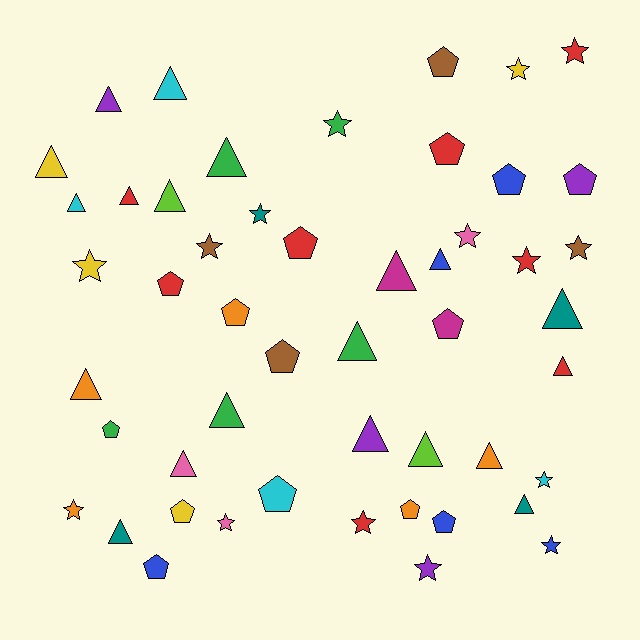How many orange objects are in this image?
There are 5 orange objects.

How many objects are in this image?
There are 50 objects.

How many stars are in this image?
There are 15 stars.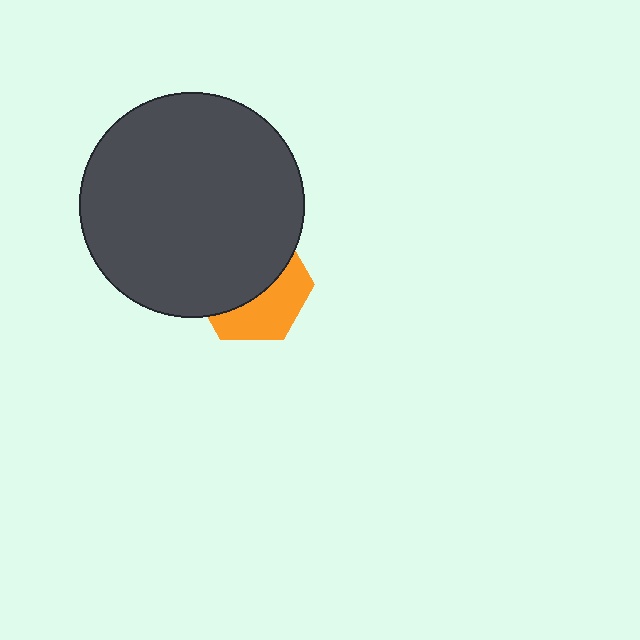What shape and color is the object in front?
The object in front is a dark gray circle.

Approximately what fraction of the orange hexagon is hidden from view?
Roughly 59% of the orange hexagon is hidden behind the dark gray circle.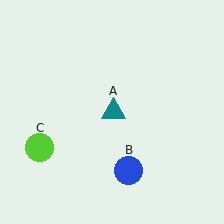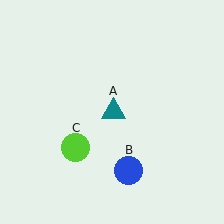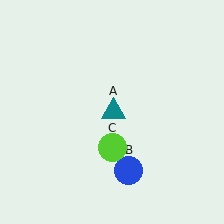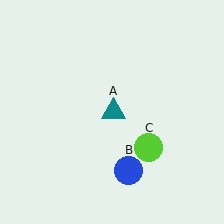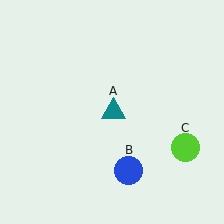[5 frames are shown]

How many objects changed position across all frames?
1 object changed position: lime circle (object C).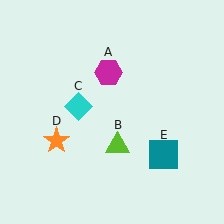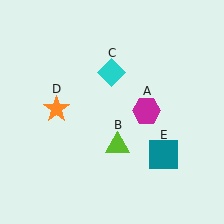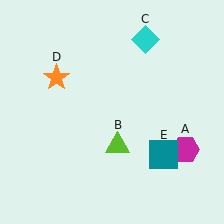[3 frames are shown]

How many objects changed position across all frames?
3 objects changed position: magenta hexagon (object A), cyan diamond (object C), orange star (object D).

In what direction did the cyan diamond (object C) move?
The cyan diamond (object C) moved up and to the right.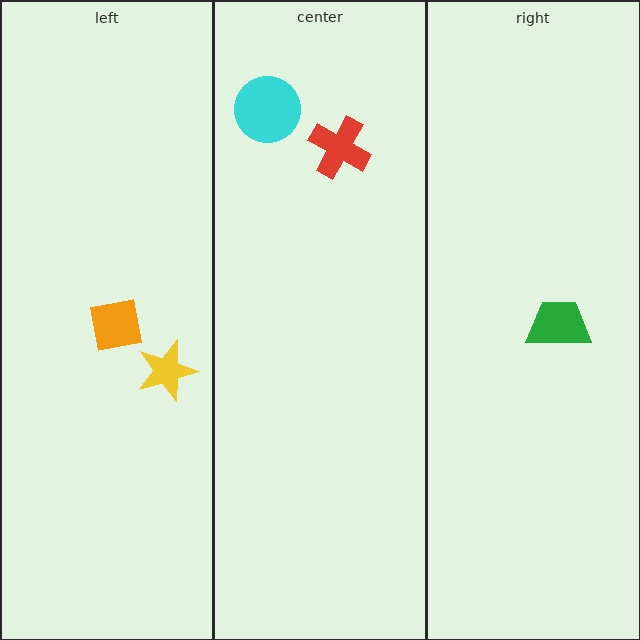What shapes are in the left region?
The orange square, the yellow star.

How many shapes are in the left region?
2.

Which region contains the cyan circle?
The center region.